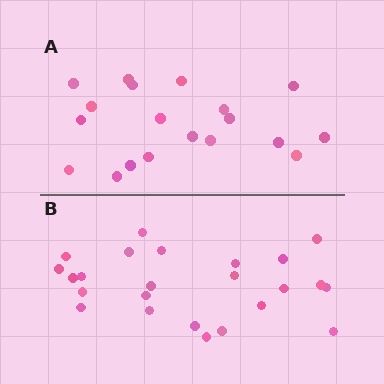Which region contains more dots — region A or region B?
Region B (the bottom region) has more dots.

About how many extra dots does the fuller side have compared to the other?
Region B has about 5 more dots than region A.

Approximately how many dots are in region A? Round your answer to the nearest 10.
About 20 dots. (The exact count is 19, which rounds to 20.)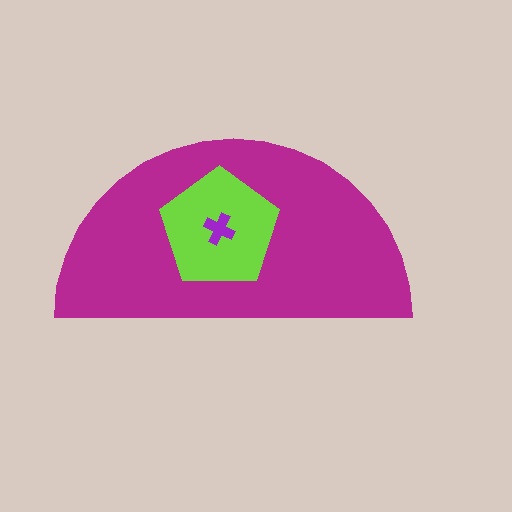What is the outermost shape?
The magenta semicircle.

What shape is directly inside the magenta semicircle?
The lime pentagon.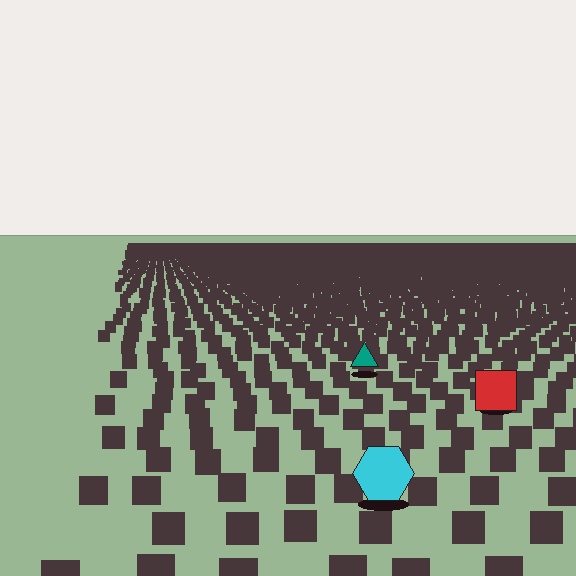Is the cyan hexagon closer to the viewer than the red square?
Yes. The cyan hexagon is closer — you can tell from the texture gradient: the ground texture is coarser near it.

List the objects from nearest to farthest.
From nearest to farthest: the cyan hexagon, the red square, the teal triangle.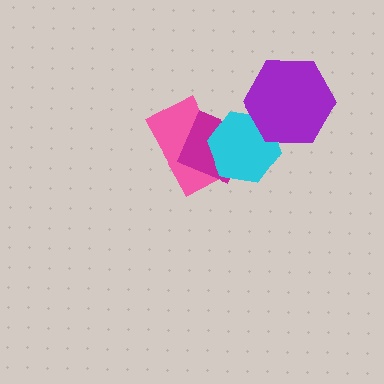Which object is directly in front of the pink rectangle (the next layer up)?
The magenta diamond is directly in front of the pink rectangle.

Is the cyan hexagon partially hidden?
Yes, it is partially covered by another shape.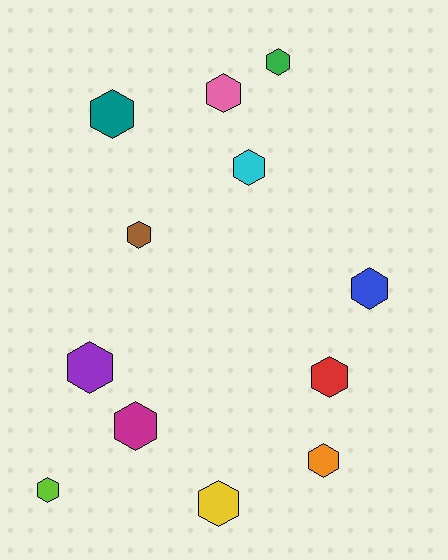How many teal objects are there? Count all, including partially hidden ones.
There is 1 teal object.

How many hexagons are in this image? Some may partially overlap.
There are 12 hexagons.